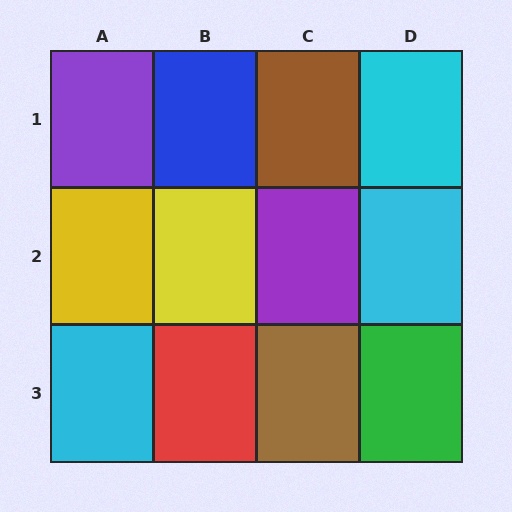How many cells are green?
1 cell is green.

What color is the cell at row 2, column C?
Purple.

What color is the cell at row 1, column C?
Brown.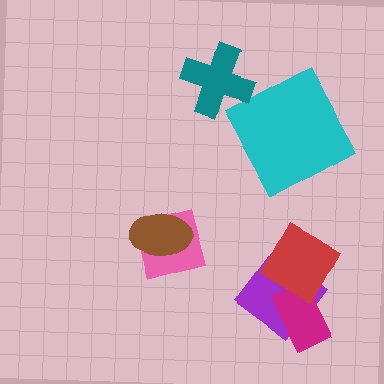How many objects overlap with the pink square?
1 object overlaps with the pink square.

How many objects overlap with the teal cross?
0 objects overlap with the teal cross.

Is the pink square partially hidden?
Yes, it is partially covered by another shape.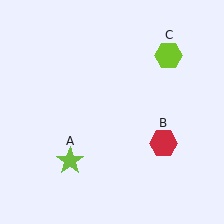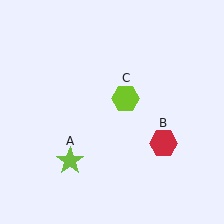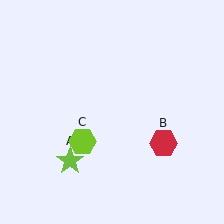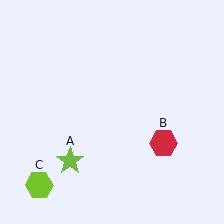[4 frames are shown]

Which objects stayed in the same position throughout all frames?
Lime star (object A) and red hexagon (object B) remained stationary.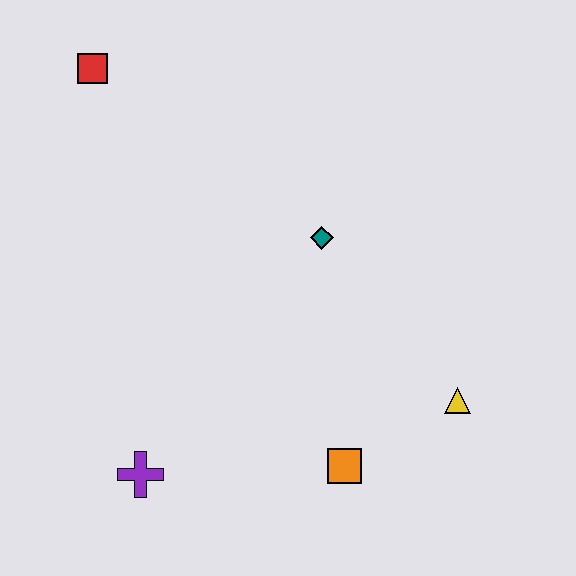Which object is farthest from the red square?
The yellow triangle is farthest from the red square.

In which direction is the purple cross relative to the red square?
The purple cross is below the red square.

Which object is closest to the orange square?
The yellow triangle is closest to the orange square.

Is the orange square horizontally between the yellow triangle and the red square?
Yes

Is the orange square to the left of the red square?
No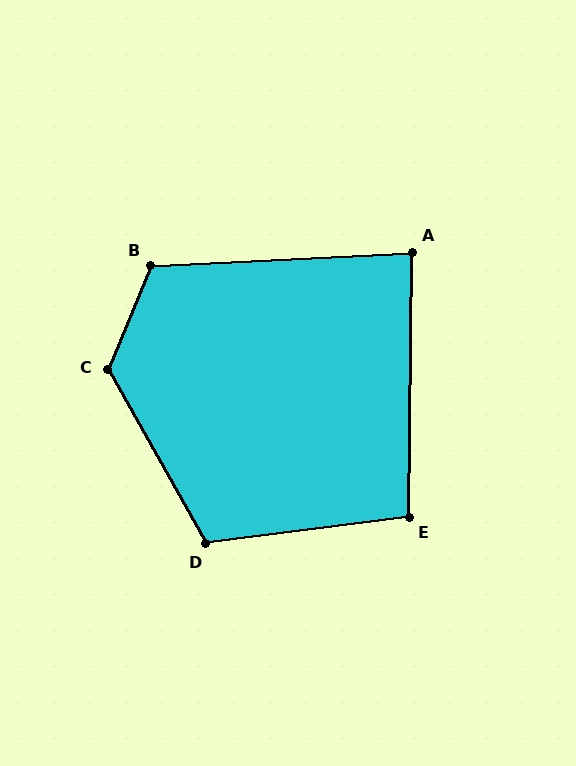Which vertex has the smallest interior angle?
A, at approximately 86 degrees.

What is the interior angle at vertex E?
Approximately 98 degrees (obtuse).